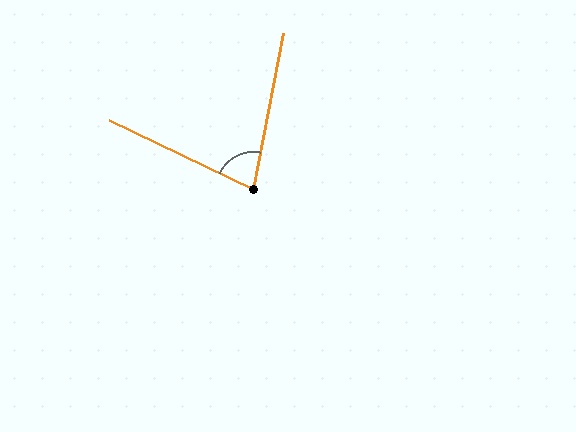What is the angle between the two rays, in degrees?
Approximately 75 degrees.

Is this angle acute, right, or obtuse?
It is acute.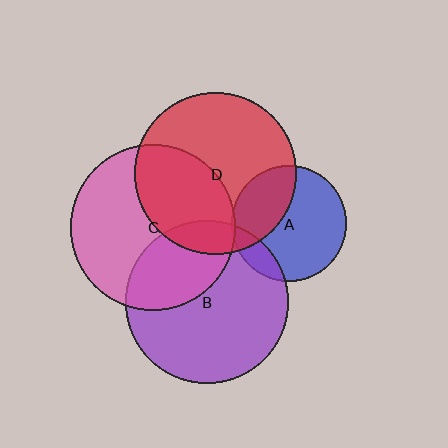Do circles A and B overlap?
Yes.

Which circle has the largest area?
Circle C (pink).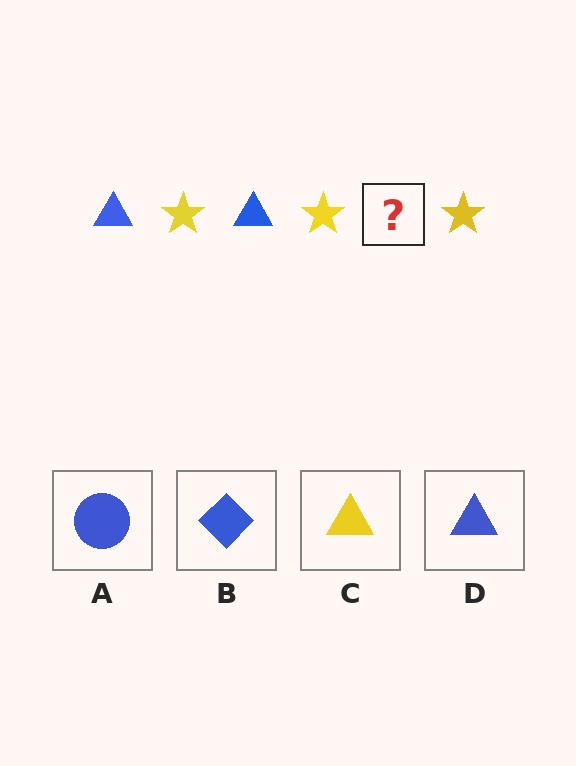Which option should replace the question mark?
Option D.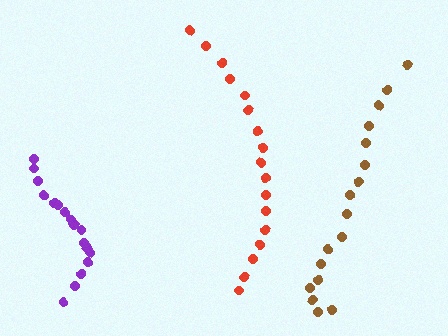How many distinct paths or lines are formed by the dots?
There are 3 distinct paths.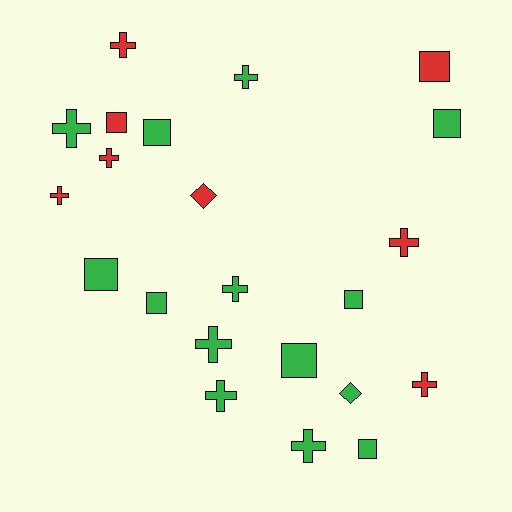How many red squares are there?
There are 2 red squares.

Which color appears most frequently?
Green, with 14 objects.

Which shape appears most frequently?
Cross, with 11 objects.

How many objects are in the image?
There are 22 objects.